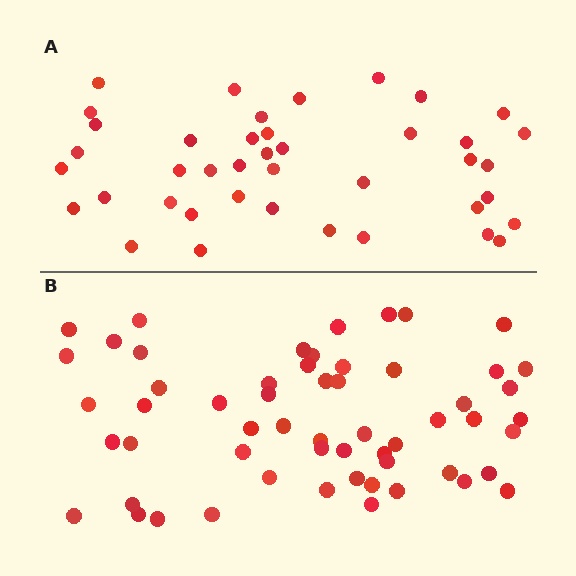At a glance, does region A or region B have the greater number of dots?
Region B (the bottom region) has more dots.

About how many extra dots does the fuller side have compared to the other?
Region B has approximately 15 more dots than region A.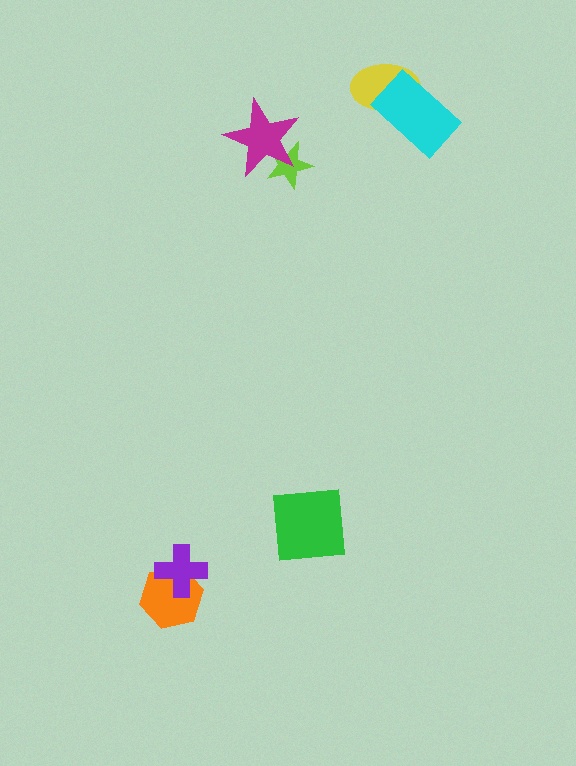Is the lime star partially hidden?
Yes, it is partially covered by another shape.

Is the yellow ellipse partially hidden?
Yes, it is partially covered by another shape.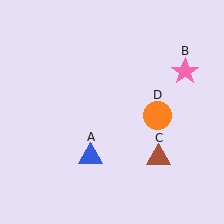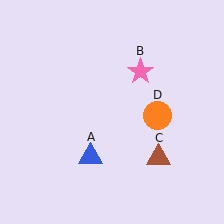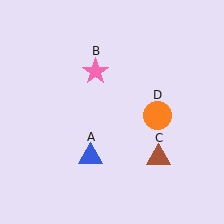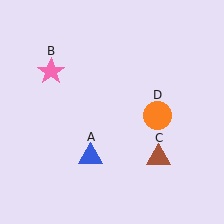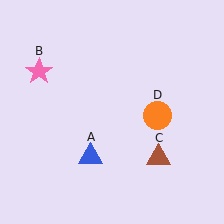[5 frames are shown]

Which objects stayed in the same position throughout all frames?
Blue triangle (object A) and brown triangle (object C) and orange circle (object D) remained stationary.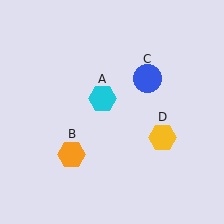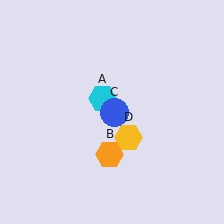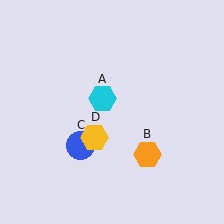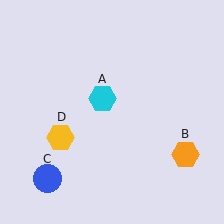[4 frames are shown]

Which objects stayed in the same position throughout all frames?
Cyan hexagon (object A) remained stationary.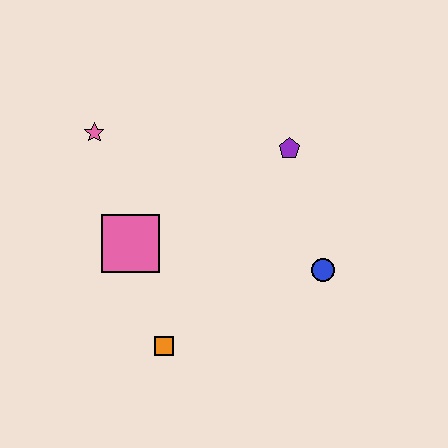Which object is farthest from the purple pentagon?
The orange square is farthest from the purple pentagon.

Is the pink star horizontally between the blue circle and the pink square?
No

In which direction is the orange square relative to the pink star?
The orange square is below the pink star.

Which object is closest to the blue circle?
The purple pentagon is closest to the blue circle.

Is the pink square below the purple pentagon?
Yes